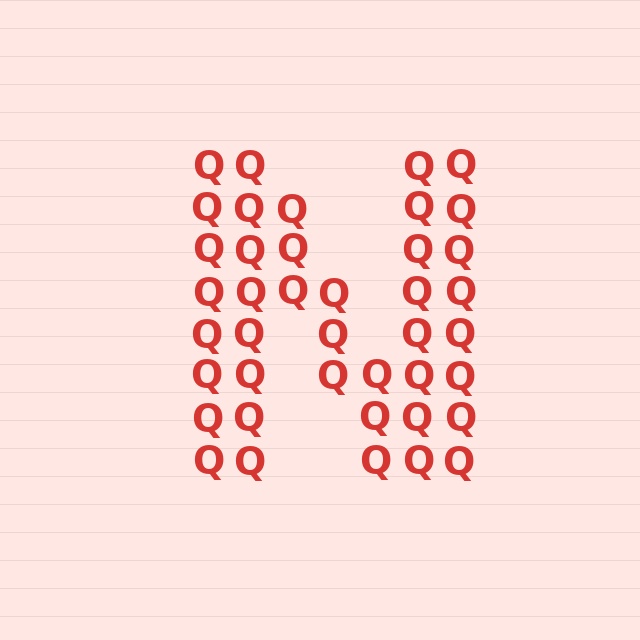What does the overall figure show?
The overall figure shows the letter N.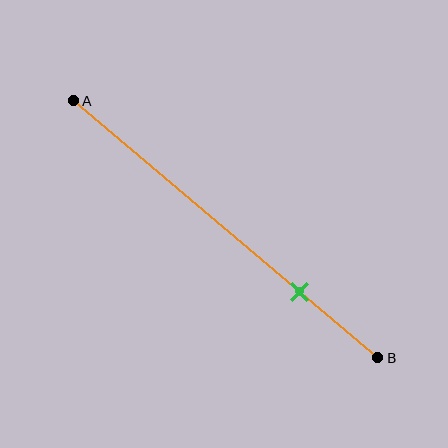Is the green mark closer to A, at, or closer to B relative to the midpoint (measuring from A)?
The green mark is closer to point B than the midpoint of segment AB.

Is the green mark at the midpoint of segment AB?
No, the mark is at about 75% from A, not at the 50% midpoint.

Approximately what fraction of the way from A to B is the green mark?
The green mark is approximately 75% of the way from A to B.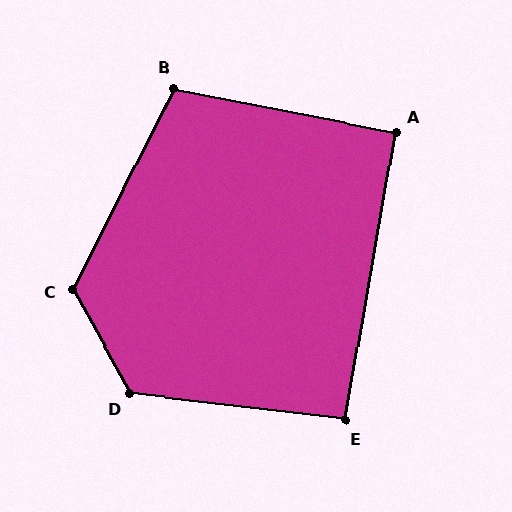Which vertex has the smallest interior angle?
A, at approximately 91 degrees.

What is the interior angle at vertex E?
Approximately 93 degrees (approximately right).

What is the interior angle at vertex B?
Approximately 106 degrees (obtuse).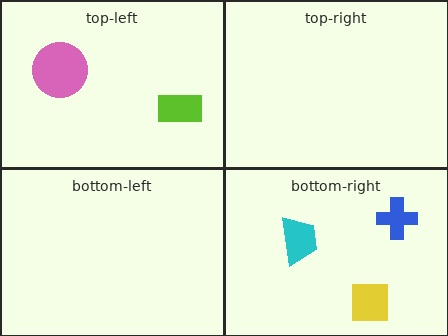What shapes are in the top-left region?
The pink circle, the lime rectangle.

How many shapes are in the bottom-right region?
3.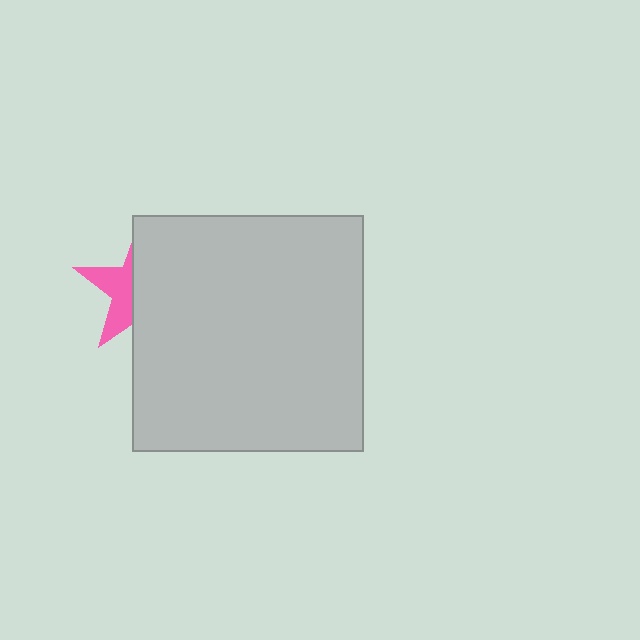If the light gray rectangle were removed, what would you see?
You would see the complete pink star.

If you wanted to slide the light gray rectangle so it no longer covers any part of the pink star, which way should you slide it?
Slide it right — that is the most direct way to separate the two shapes.